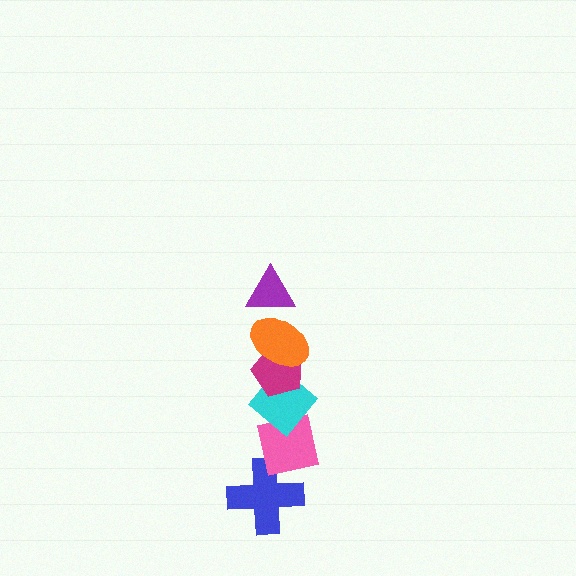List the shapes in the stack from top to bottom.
From top to bottom: the purple triangle, the orange ellipse, the magenta pentagon, the cyan diamond, the pink square, the blue cross.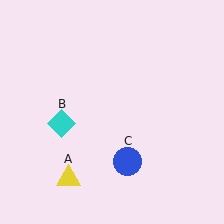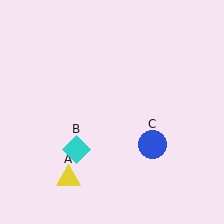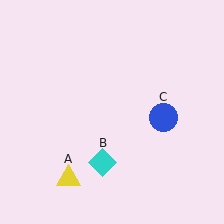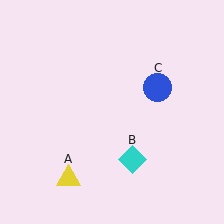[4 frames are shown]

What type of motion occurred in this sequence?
The cyan diamond (object B), blue circle (object C) rotated counterclockwise around the center of the scene.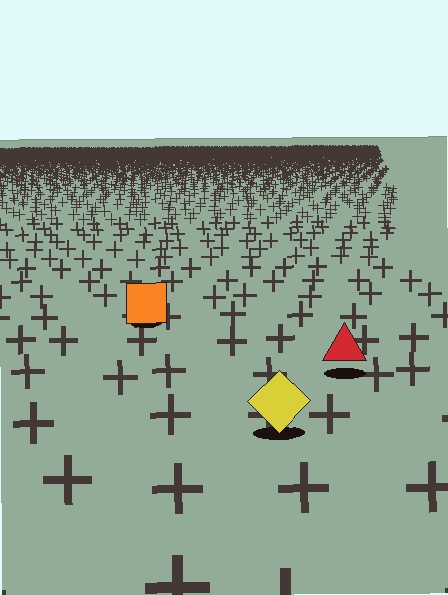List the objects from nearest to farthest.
From nearest to farthest: the yellow diamond, the red triangle, the orange square.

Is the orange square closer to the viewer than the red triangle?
No. The red triangle is closer — you can tell from the texture gradient: the ground texture is coarser near it.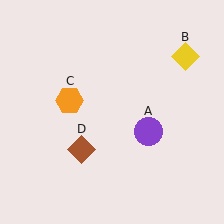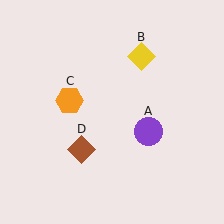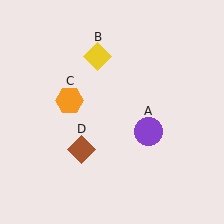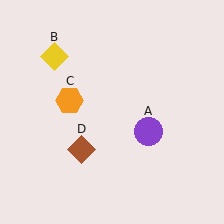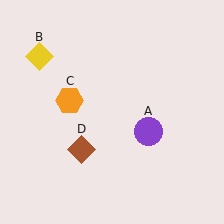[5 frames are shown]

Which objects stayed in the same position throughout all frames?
Purple circle (object A) and orange hexagon (object C) and brown diamond (object D) remained stationary.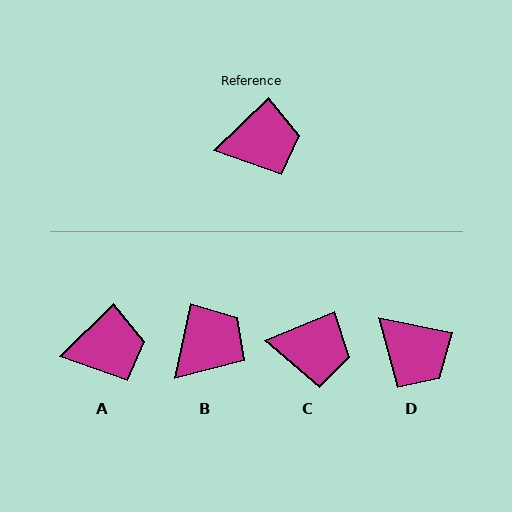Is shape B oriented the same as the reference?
No, it is off by about 34 degrees.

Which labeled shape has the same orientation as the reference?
A.